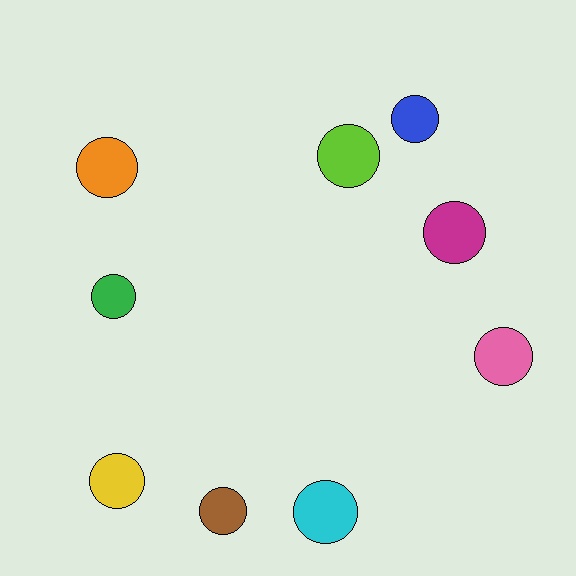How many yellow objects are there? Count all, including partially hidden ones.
There is 1 yellow object.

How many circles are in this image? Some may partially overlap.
There are 9 circles.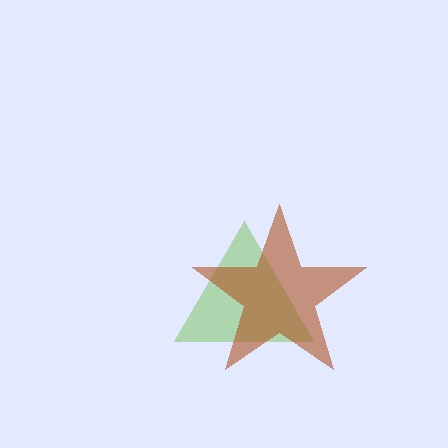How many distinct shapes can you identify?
There are 2 distinct shapes: a lime triangle, a brown star.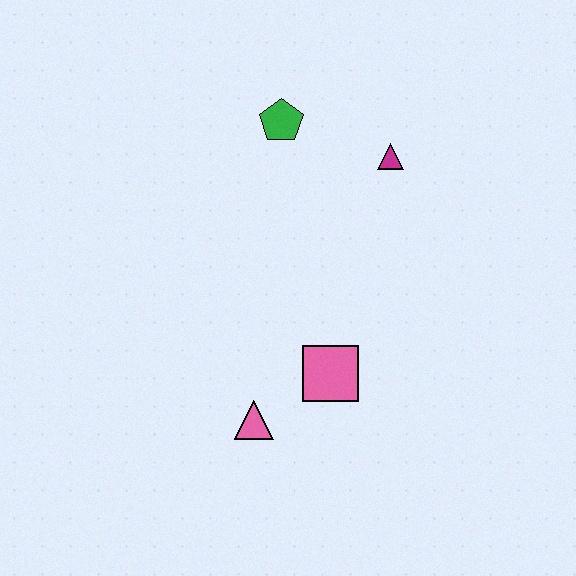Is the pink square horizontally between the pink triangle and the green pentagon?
No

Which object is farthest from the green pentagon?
The pink triangle is farthest from the green pentagon.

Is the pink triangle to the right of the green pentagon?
No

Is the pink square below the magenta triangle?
Yes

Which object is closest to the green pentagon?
The magenta triangle is closest to the green pentagon.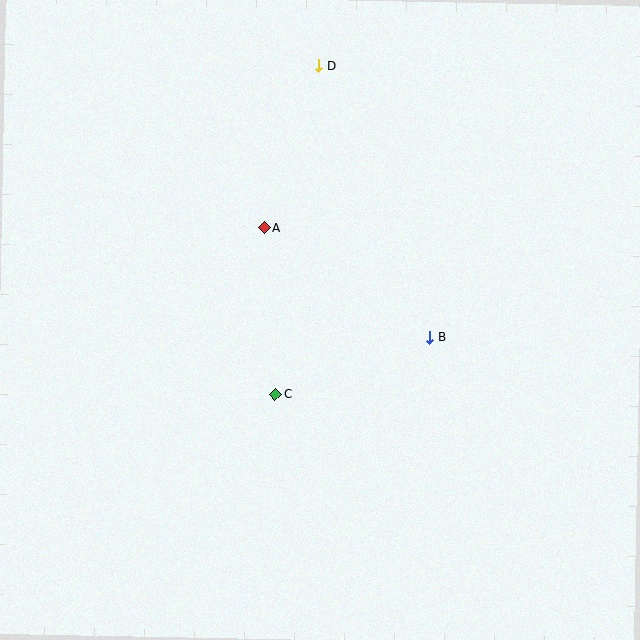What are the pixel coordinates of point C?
Point C is at (275, 394).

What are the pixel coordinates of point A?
Point A is at (264, 228).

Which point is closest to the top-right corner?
Point D is closest to the top-right corner.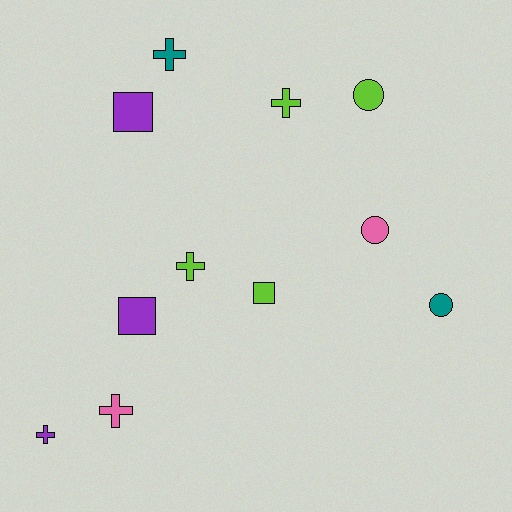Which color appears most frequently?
Lime, with 4 objects.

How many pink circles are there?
There is 1 pink circle.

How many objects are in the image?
There are 11 objects.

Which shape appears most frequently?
Cross, with 5 objects.